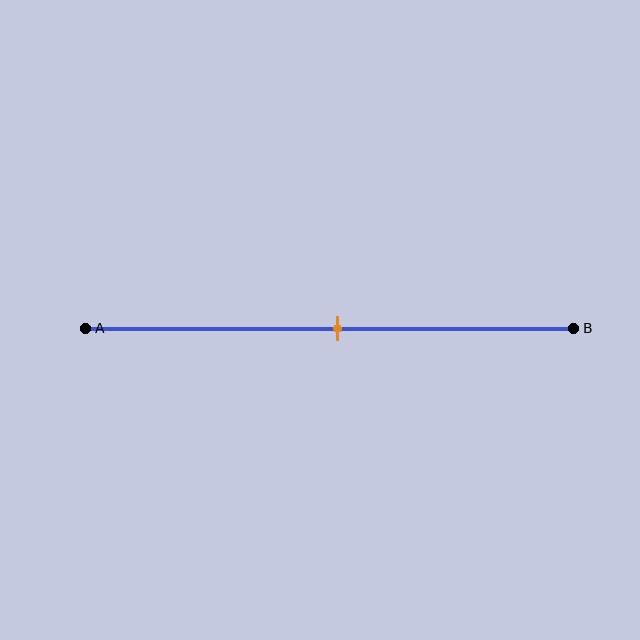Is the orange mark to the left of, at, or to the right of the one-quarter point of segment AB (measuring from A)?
The orange mark is to the right of the one-quarter point of segment AB.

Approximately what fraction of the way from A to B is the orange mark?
The orange mark is approximately 50% of the way from A to B.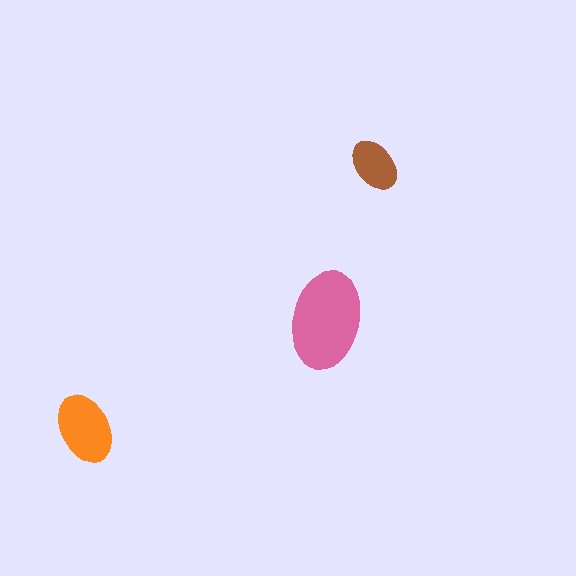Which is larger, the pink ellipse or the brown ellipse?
The pink one.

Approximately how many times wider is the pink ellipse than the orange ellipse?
About 1.5 times wider.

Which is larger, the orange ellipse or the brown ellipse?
The orange one.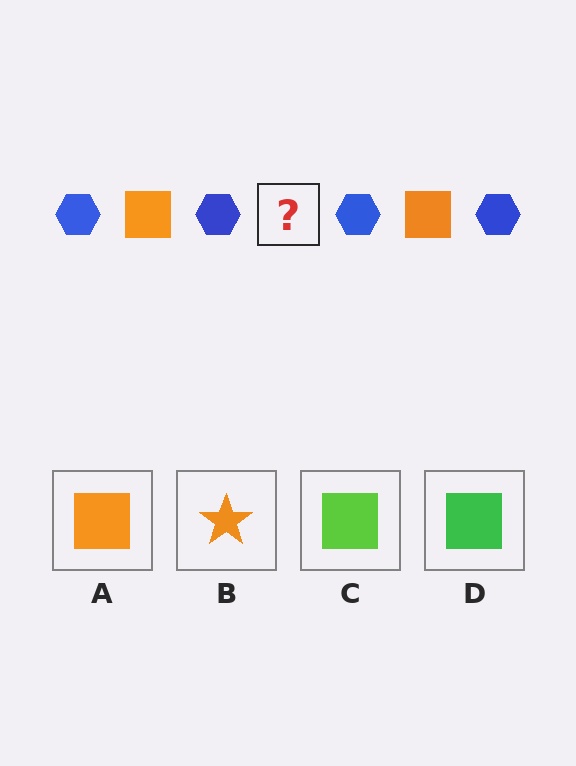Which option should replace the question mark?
Option A.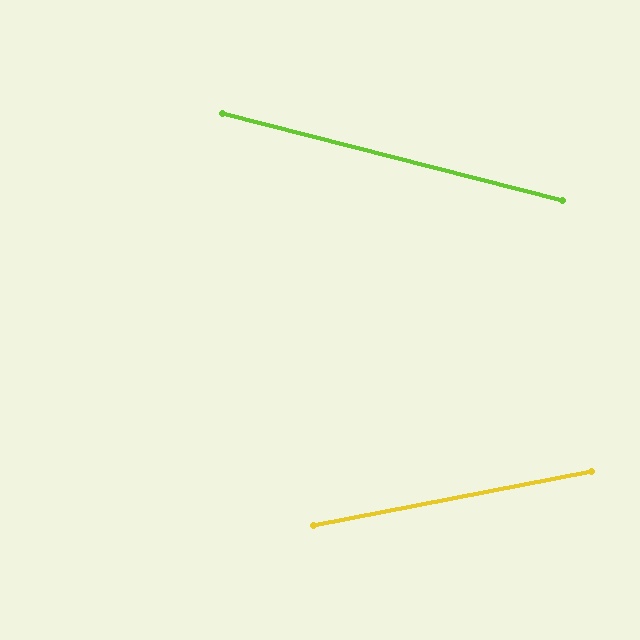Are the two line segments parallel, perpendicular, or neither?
Neither parallel nor perpendicular — they differ by about 25°.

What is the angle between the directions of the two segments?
Approximately 25 degrees.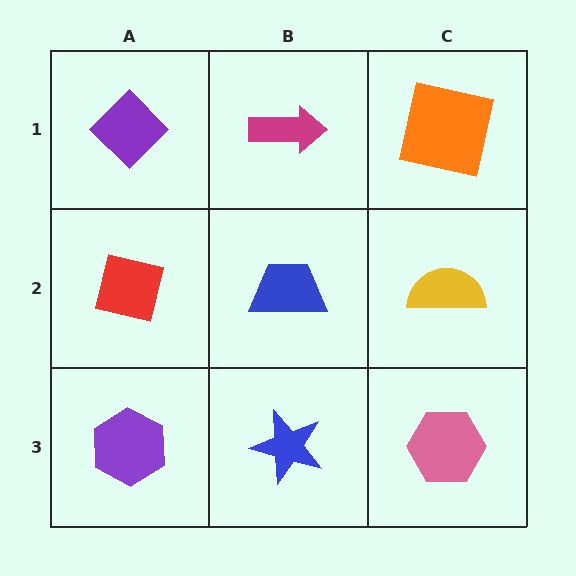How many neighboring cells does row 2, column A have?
3.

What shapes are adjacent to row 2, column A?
A purple diamond (row 1, column A), a purple hexagon (row 3, column A), a blue trapezoid (row 2, column B).